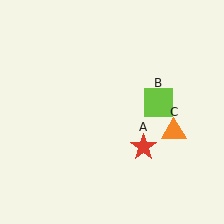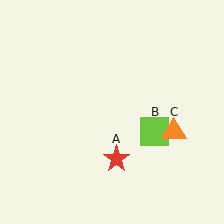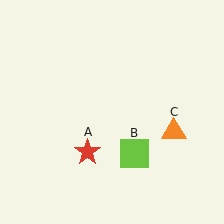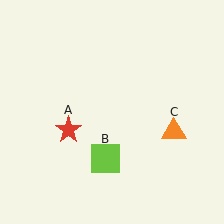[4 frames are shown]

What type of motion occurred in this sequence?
The red star (object A), lime square (object B) rotated clockwise around the center of the scene.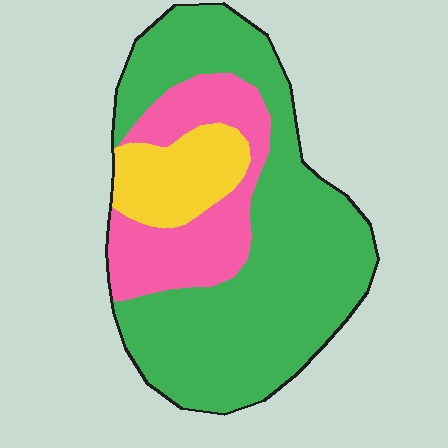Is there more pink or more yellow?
Pink.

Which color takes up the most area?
Green, at roughly 65%.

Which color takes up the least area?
Yellow, at roughly 15%.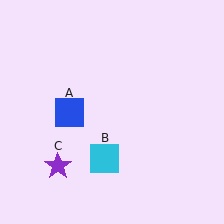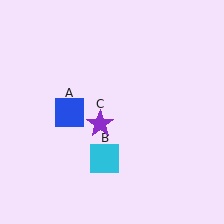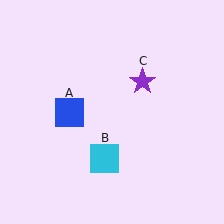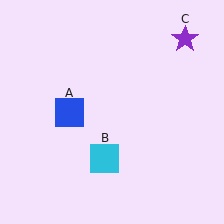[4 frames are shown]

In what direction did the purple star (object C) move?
The purple star (object C) moved up and to the right.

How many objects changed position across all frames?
1 object changed position: purple star (object C).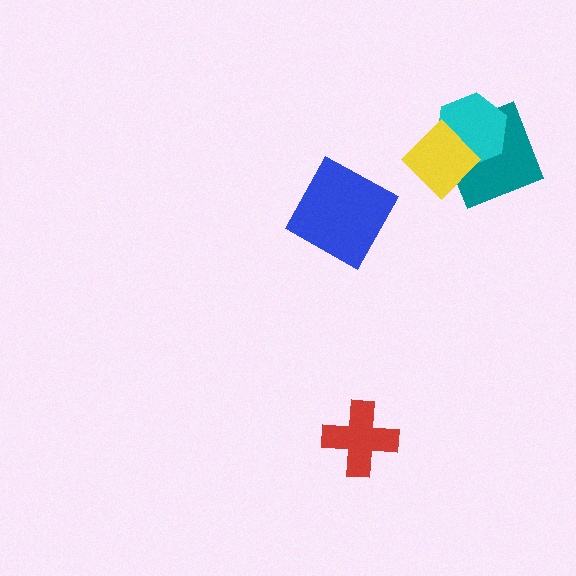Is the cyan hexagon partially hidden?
Yes, it is partially covered by another shape.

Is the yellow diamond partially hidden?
No, no other shape covers it.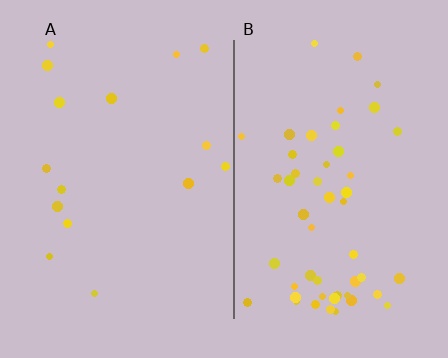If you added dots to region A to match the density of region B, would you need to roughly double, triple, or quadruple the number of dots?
Approximately triple.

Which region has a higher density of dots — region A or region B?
B (the right).